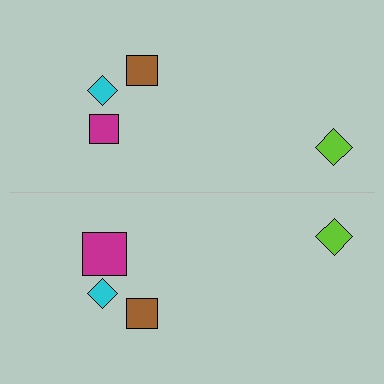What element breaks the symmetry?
The magenta square on the bottom side has a different size than its mirror counterpart.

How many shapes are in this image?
There are 8 shapes in this image.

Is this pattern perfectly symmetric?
No, the pattern is not perfectly symmetric. The magenta square on the bottom side has a different size than its mirror counterpart.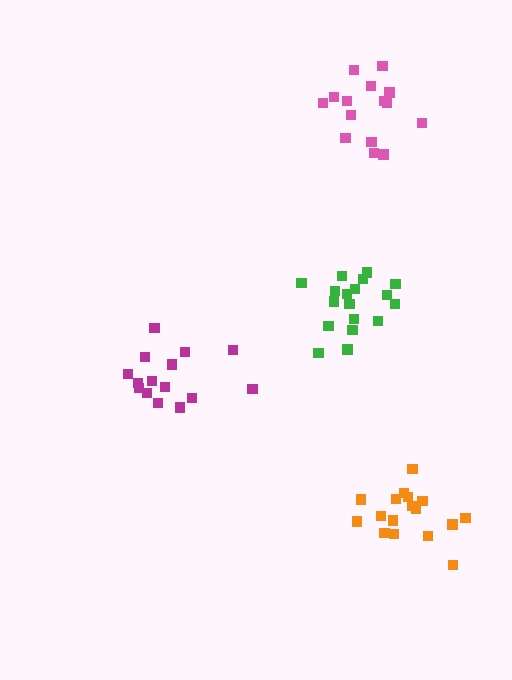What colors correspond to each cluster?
The clusters are colored: magenta, orange, pink, green.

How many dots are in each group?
Group 1: 15 dots, Group 2: 18 dots, Group 3: 15 dots, Group 4: 18 dots (66 total).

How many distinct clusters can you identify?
There are 4 distinct clusters.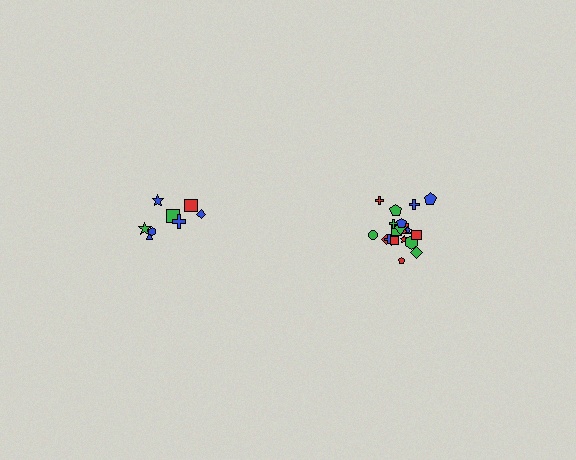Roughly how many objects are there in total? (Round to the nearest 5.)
Roughly 30 objects in total.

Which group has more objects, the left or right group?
The right group.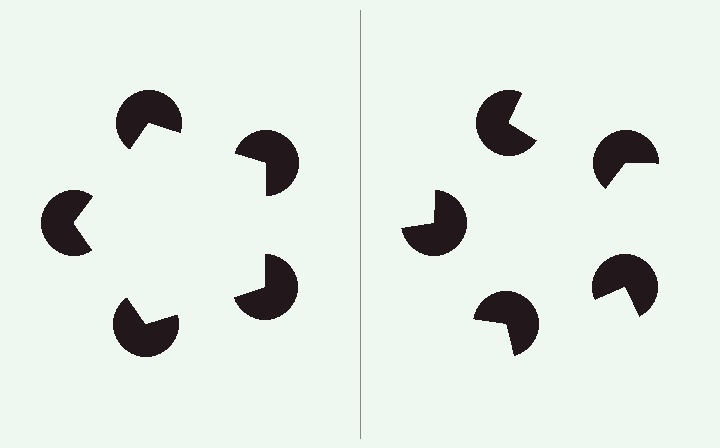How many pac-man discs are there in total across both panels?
10 — 5 on each side.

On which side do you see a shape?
An illusory pentagon appears on the left side. On the right side the wedge cuts are rotated, so no coherent shape forms.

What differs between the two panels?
The pac-man discs are positioned identically on both sides; only the wedge orientations differ. On the left they align to a pentagon; on the right they are misaligned.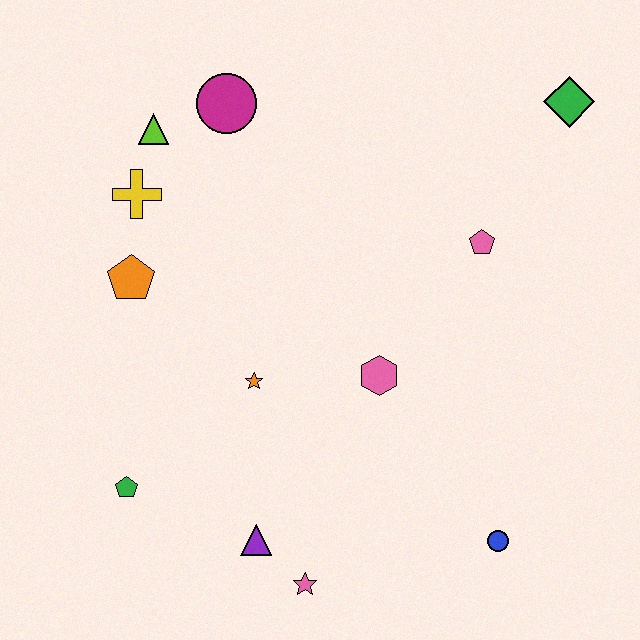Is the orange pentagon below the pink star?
No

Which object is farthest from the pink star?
The green diamond is farthest from the pink star.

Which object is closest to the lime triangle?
The yellow cross is closest to the lime triangle.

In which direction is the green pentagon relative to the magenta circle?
The green pentagon is below the magenta circle.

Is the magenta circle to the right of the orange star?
No